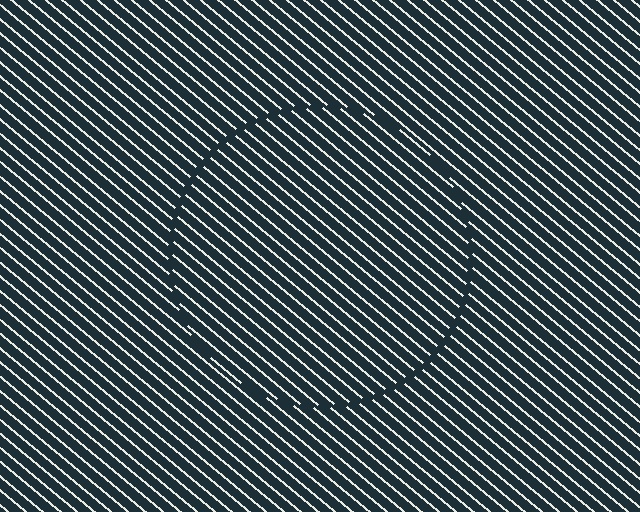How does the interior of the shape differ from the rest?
The interior of the shape contains the same grating, shifted by half a period — the contour is defined by the phase discontinuity where line-ends from the inner and outer gratings abut.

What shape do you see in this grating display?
An illusory circle. The interior of the shape contains the same grating, shifted by half a period — the contour is defined by the phase discontinuity where line-ends from the inner and outer gratings abut.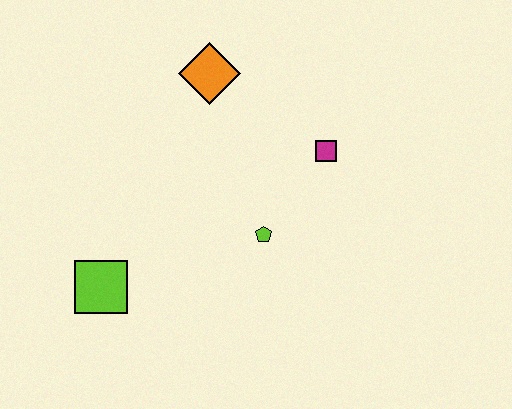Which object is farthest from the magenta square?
The lime square is farthest from the magenta square.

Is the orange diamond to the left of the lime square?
No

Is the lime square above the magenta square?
No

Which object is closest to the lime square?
The lime pentagon is closest to the lime square.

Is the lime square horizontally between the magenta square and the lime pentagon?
No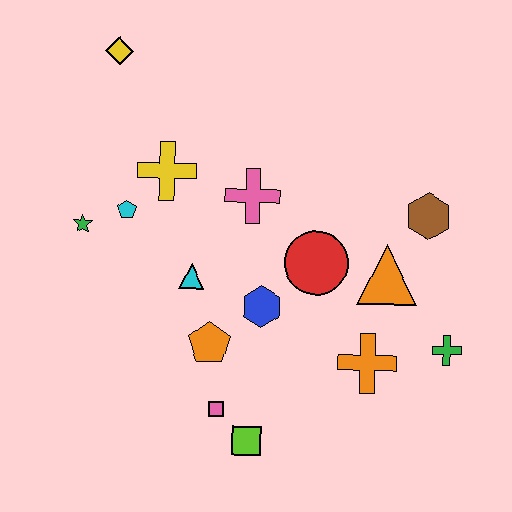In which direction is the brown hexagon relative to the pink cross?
The brown hexagon is to the right of the pink cross.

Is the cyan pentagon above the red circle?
Yes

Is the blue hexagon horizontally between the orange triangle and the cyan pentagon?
Yes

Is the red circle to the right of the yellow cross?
Yes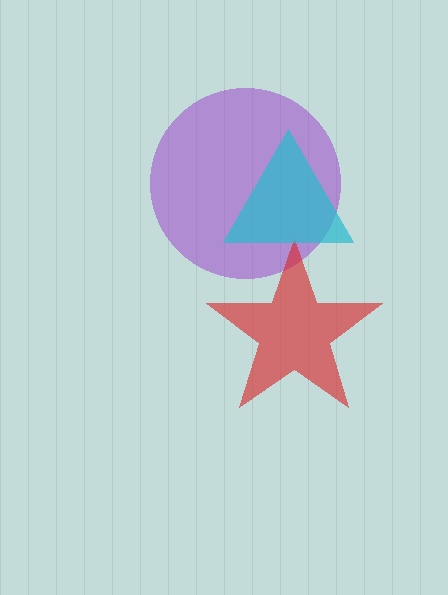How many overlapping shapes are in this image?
There are 3 overlapping shapes in the image.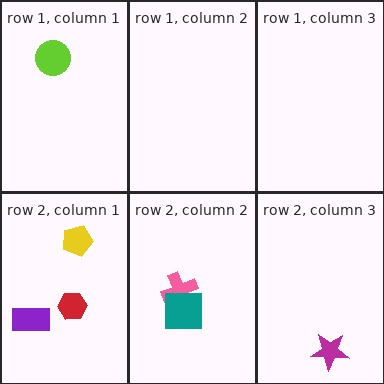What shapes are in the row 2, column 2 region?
The pink cross, the teal square.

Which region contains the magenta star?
The row 2, column 3 region.